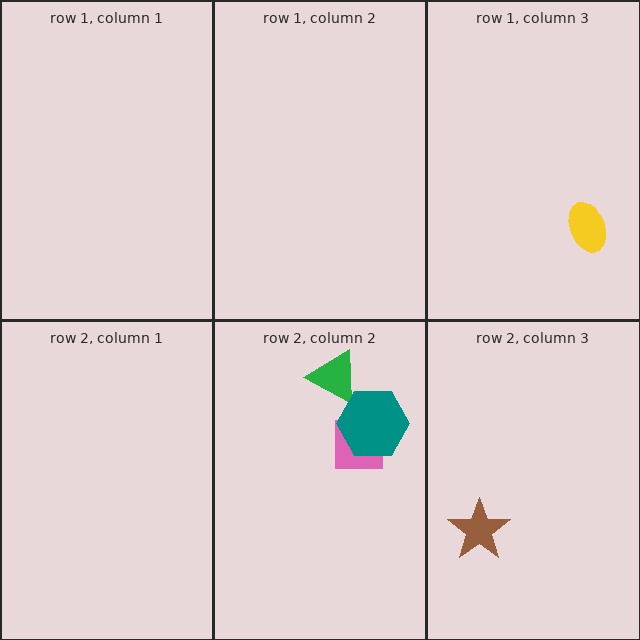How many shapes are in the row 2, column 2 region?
3.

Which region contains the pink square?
The row 2, column 2 region.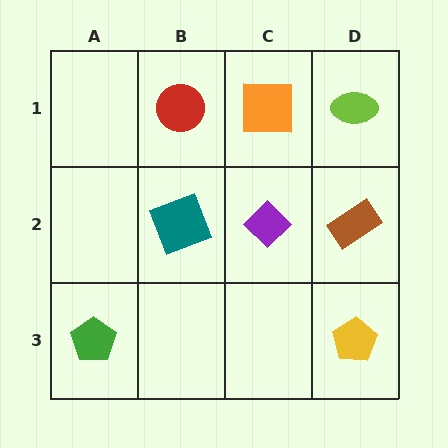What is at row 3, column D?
A yellow pentagon.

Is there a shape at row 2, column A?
No, that cell is empty.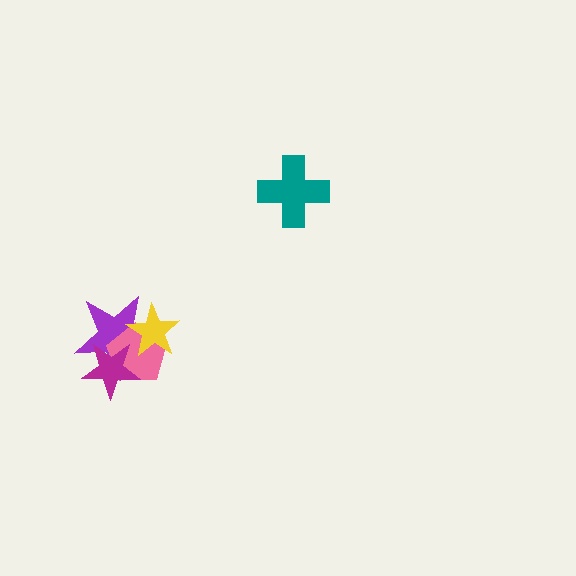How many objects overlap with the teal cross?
0 objects overlap with the teal cross.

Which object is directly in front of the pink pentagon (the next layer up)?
The magenta star is directly in front of the pink pentagon.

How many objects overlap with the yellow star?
2 objects overlap with the yellow star.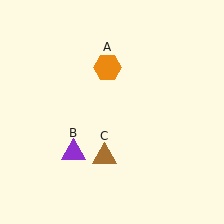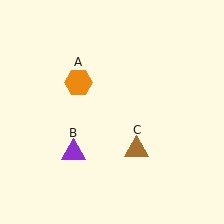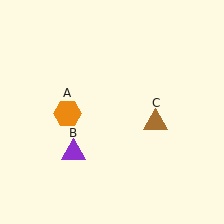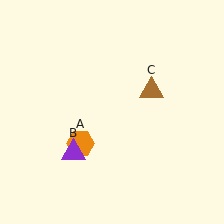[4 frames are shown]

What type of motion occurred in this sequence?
The orange hexagon (object A), brown triangle (object C) rotated counterclockwise around the center of the scene.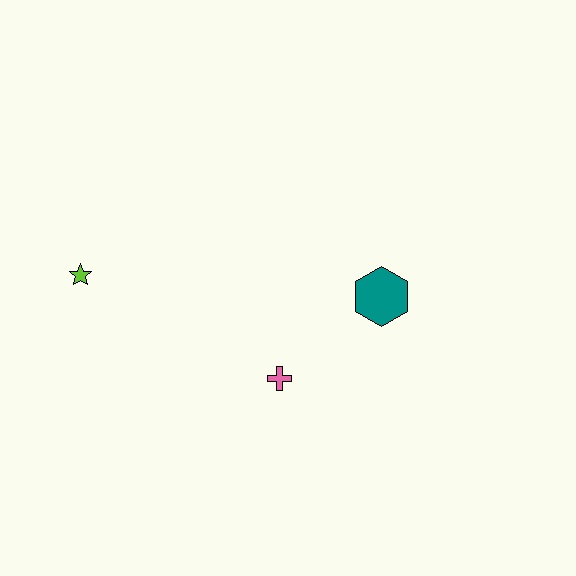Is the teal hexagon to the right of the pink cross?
Yes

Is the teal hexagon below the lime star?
Yes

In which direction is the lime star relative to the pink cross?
The lime star is to the left of the pink cross.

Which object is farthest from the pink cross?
The lime star is farthest from the pink cross.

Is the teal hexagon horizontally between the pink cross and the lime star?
No